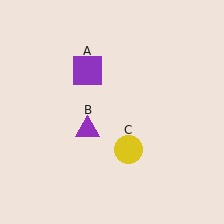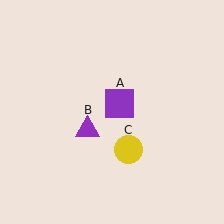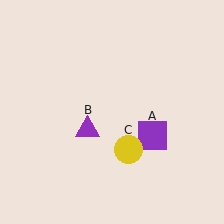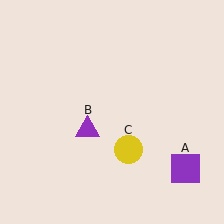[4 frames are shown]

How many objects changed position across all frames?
1 object changed position: purple square (object A).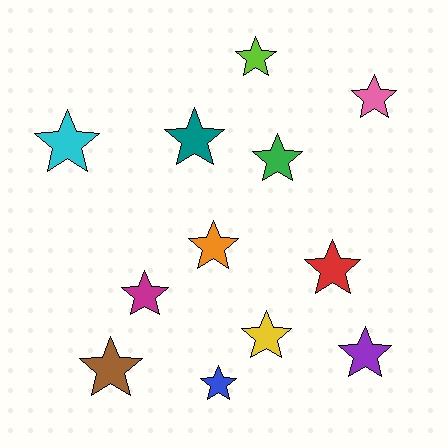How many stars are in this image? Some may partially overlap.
There are 12 stars.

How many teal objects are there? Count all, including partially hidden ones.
There is 1 teal object.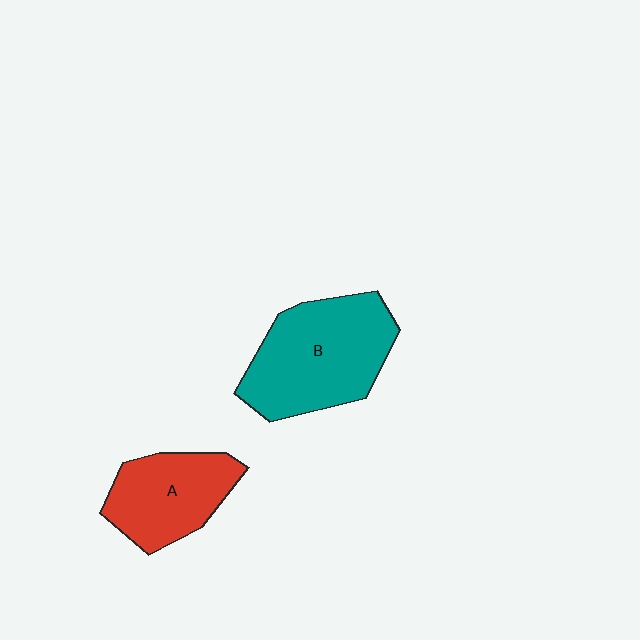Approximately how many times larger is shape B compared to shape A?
Approximately 1.5 times.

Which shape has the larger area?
Shape B (teal).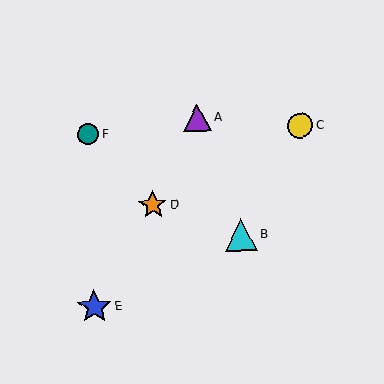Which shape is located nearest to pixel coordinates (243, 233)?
The cyan triangle (labeled B) at (241, 235) is nearest to that location.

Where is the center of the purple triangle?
The center of the purple triangle is at (197, 118).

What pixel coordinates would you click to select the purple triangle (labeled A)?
Click at (197, 118) to select the purple triangle A.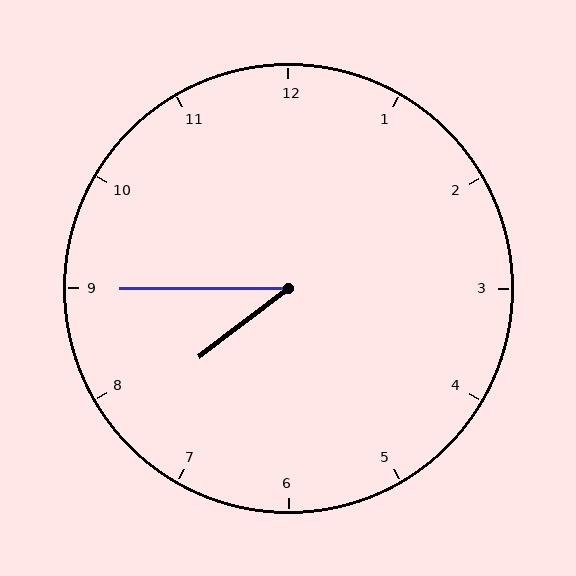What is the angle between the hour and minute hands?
Approximately 38 degrees.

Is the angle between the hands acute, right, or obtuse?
It is acute.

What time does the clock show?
7:45.